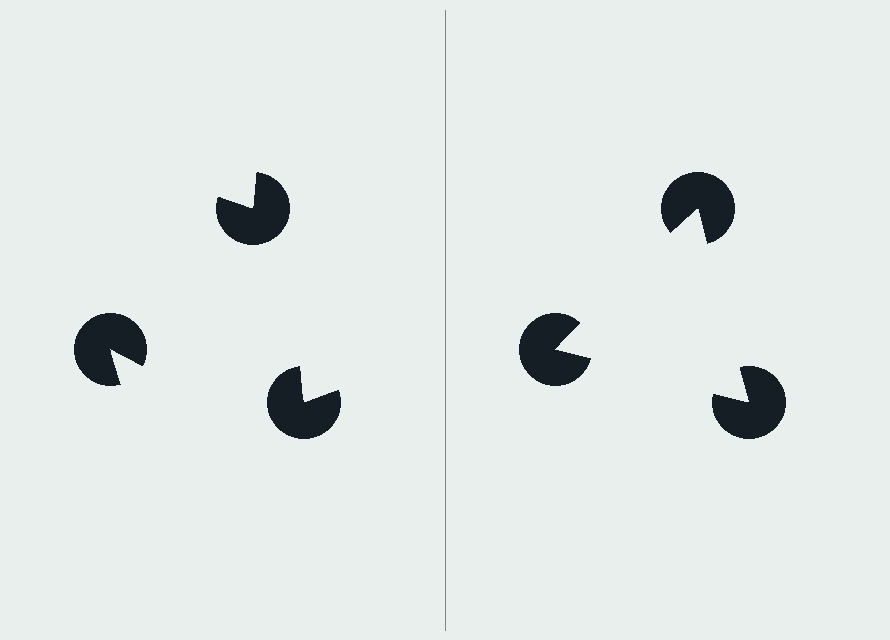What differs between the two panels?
The pac-man discs are positioned identically on both sides; only the wedge orientations differ. On the right they align to a triangle; on the left they are misaligned.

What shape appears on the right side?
An illusory triangle.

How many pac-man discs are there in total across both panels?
6 — 3 on each side.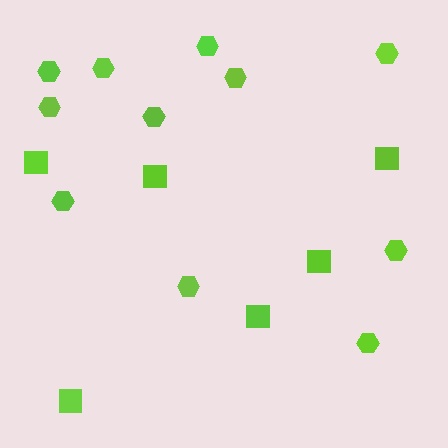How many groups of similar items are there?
There are 2 groups: one group of squares (6) and one group of hexagons (11).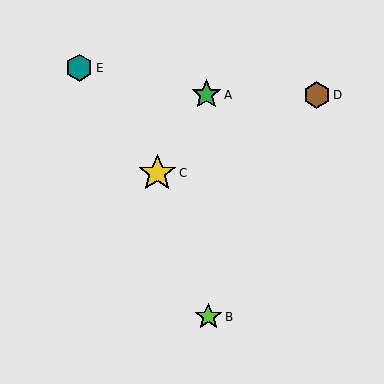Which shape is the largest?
The yellow star (labeled C) is the largest.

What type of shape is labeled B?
Shape B is a lime star.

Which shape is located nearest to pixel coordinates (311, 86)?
The brown hexagon (labeled D) at (317, 95) is nearest to that location.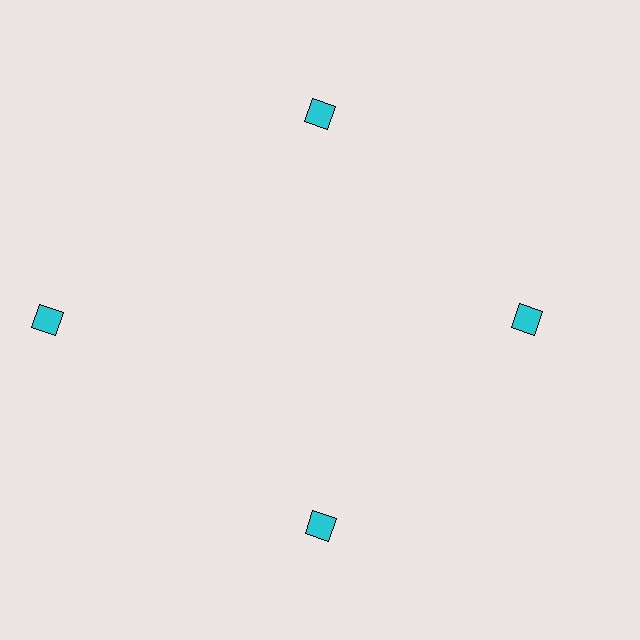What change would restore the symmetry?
The symmetry would be restored by moving it inward, back onto the ring so that all 4 diamonds sit at equal angles and equal distance from the center.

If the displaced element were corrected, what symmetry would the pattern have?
It would have 4-fold rotational symmetry — the pattern would map onto itself every 90 degrees.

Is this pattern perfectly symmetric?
No. The 4 cyan diamonds are arranged in a ring, but one element near the 9 o'clock position is pushed outward from the center, breaking the 4-fold rotational symmetry.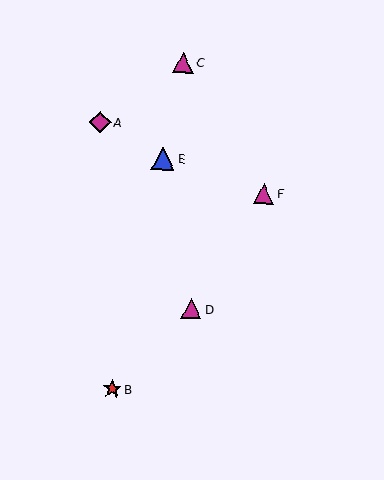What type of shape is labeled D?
Shape D is a magenta triangle.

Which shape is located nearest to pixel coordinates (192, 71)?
The magenta triangle (labeled C) at (183, 63) is nearest to that location.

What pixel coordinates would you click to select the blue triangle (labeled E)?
Click at (163, 158) to select the blue triangle E.